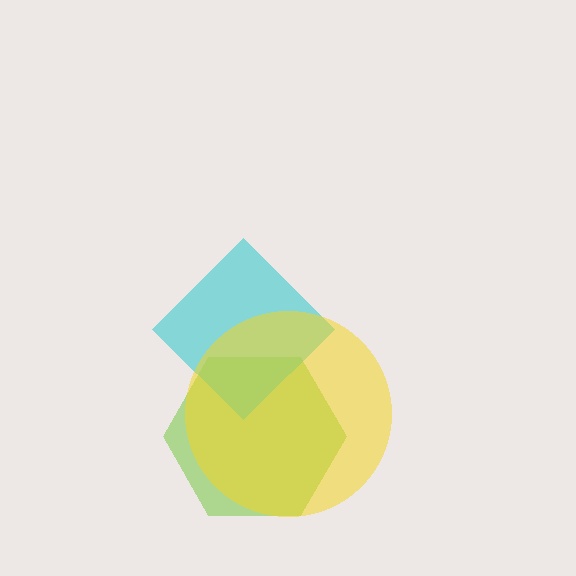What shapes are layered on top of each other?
The layered shapes are: a lime hexagon, a cyan diamond, a yellow circle.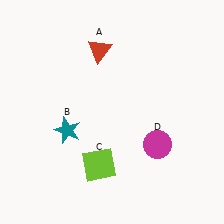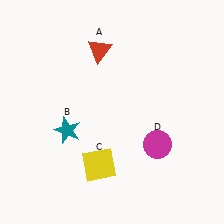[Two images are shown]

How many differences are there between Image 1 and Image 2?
There is 1 difference between the two images.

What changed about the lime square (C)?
In Image 1, C is lime. In Image 2, it changed to yellow.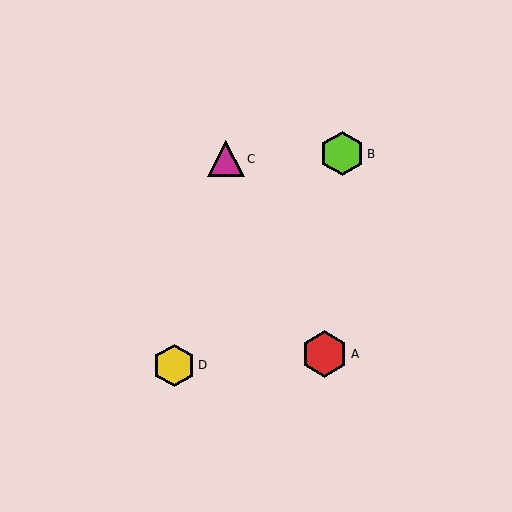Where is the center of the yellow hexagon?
The center of the yellow hexagon is at (174, 365).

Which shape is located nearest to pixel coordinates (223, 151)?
The magenta triangle (labeled C) at (226, 159) is nearest to that location.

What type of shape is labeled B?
Shape B is a lime hexagon.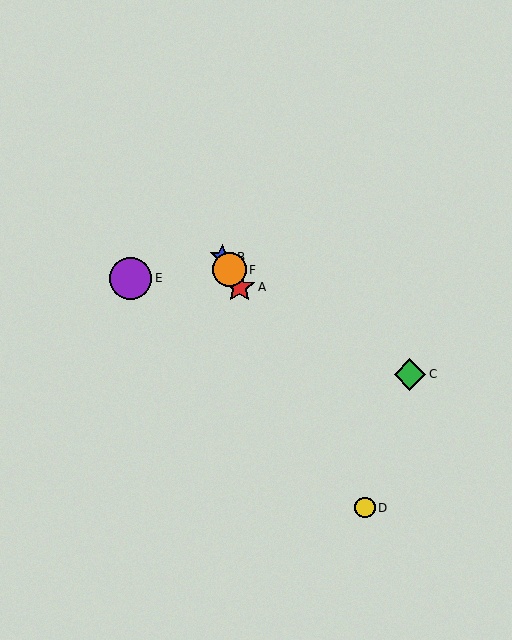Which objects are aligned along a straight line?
Objects A, B, D, F are aligned along a straight line.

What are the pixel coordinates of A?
Object A is at (240, 287).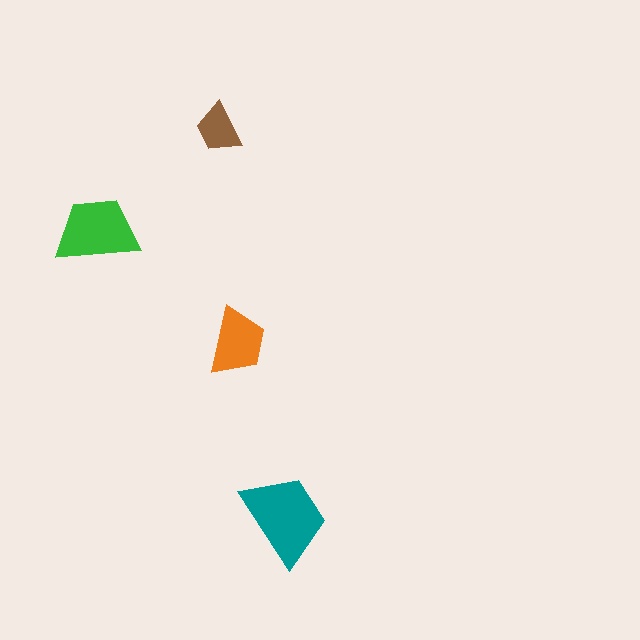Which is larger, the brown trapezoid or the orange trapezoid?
The orange one.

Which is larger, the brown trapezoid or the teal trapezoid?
The teal one.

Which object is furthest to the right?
The teal trapezoid is rightmost.